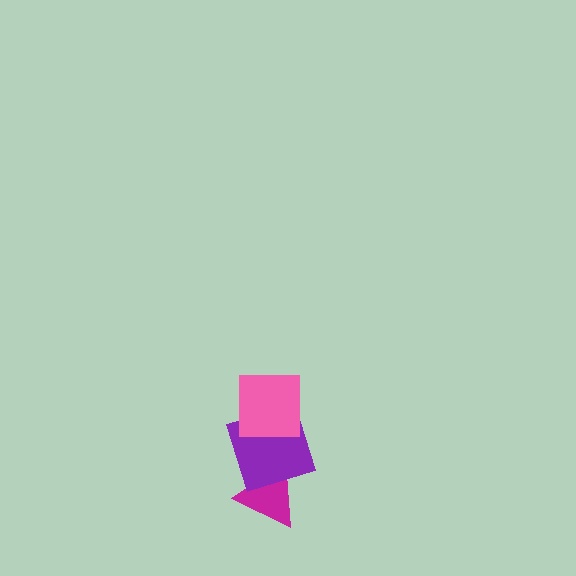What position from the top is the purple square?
The purple square is 2nd from the top.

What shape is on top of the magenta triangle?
The purple square is on top of the magenta triangle.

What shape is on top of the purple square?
The pink square is on top of the purple square.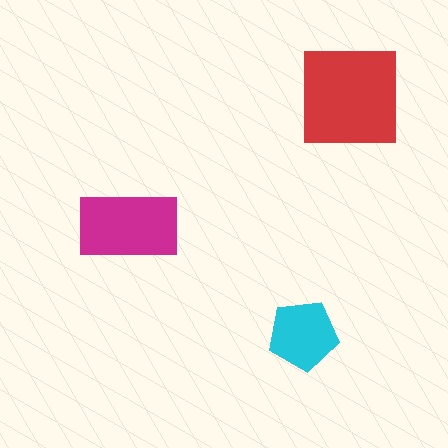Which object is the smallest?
The cyan pentagon.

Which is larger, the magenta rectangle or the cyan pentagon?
The magenta rectangle.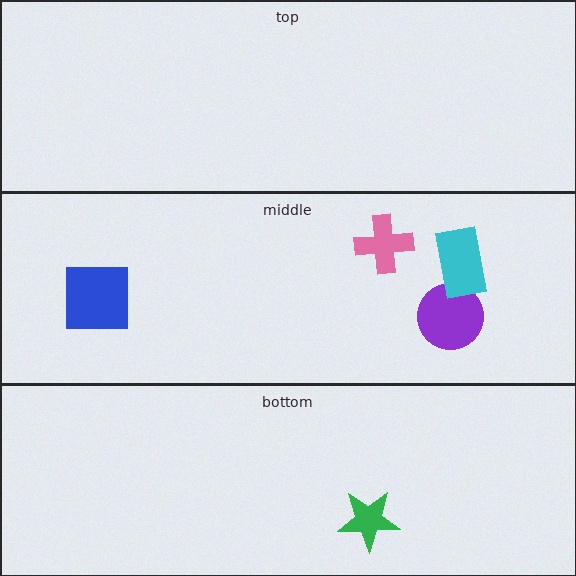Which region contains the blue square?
The middle region.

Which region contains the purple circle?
The middle region.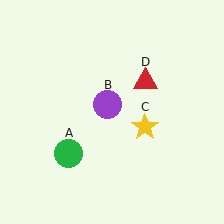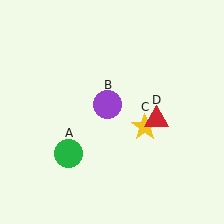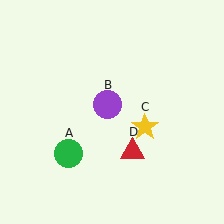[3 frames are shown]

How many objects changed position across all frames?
1 object changed position: red triangle (object D).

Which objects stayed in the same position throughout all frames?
Green circle (object A) and purple circle (object B) and yellow star (object C) remained stationary.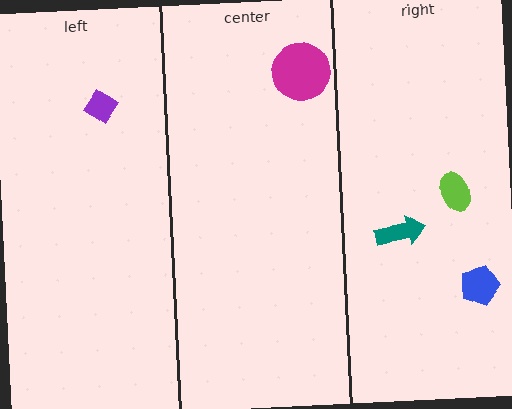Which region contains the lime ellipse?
The right region.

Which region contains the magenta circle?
The center region.